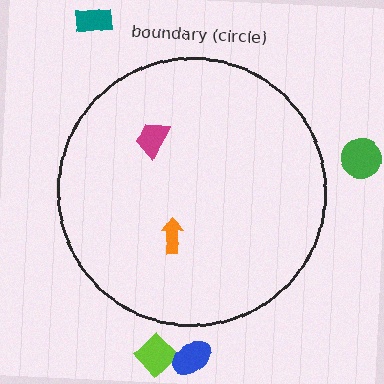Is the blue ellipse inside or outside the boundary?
Outside.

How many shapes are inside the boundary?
2 inside, 4 outside.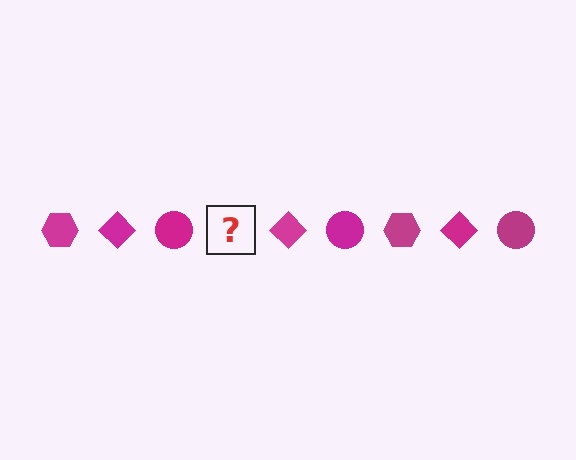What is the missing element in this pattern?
The missing element is a magenta hexagon.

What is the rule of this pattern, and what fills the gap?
The rule is that the pattern cycles through hexagon, diamond, circle shapes in magenta. The gap should be filled with a magenta hexagon.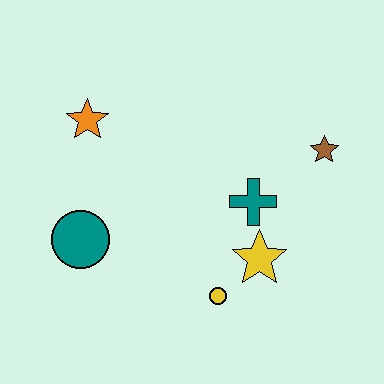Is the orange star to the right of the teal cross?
No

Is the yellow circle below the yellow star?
Yes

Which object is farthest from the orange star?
The brown star is farthest from the orange star.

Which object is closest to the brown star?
The teal cross is closest to the brown star.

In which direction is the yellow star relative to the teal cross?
The yellow star is below the teal cross.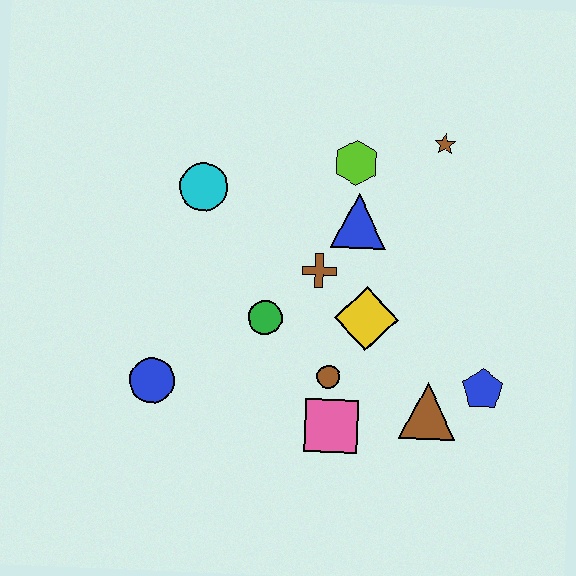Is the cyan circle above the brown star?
No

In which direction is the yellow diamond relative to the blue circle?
The yellow diamond is to the right of the blue circle.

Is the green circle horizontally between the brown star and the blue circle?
Yes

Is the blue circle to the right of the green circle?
No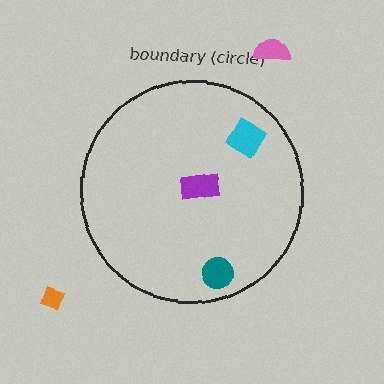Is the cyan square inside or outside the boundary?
Inside.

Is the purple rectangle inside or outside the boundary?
Inside.